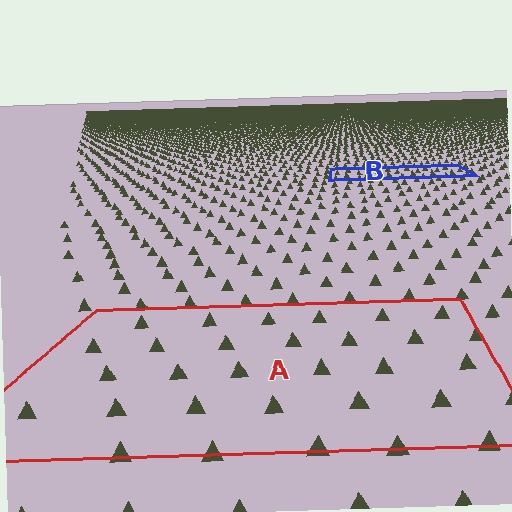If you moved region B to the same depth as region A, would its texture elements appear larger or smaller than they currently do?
They would appear larger. At a closer depth, the same texture elements are projected at a bigger on-screen size.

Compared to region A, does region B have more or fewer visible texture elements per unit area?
Region B has more texture elements per unit area — they are packed more densely because it is farther away.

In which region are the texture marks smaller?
The texture marks are smaller in region B, because it is farther away.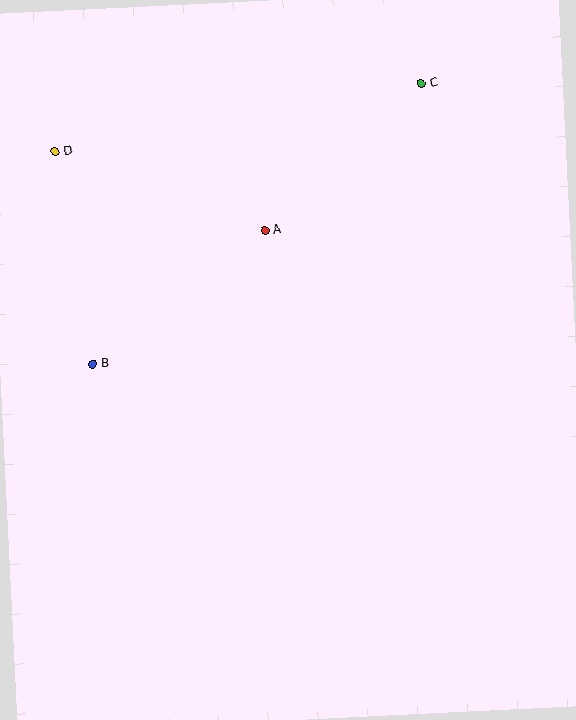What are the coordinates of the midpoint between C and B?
The midpoint between C and B is at (257, 224).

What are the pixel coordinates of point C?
Point C is at (422, 83).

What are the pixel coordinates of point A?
Point A is at (265, 230).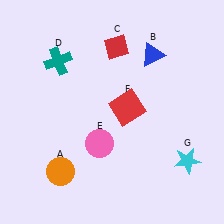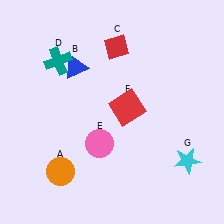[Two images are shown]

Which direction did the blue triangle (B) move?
The blue triangle (B) moved left.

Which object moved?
The blue triangle (B) moved left.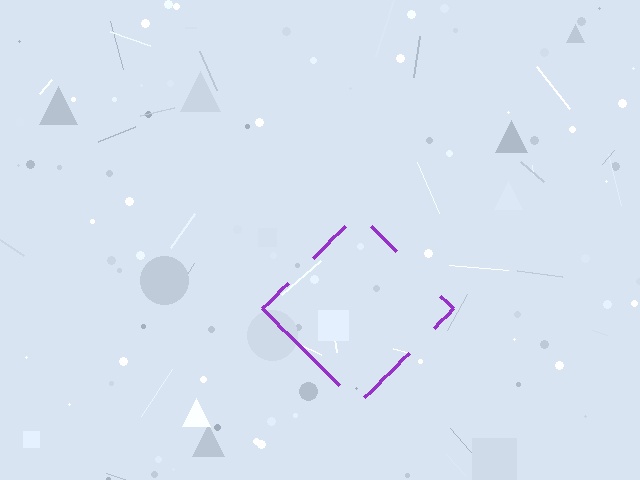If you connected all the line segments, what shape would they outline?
They would outline a diamond.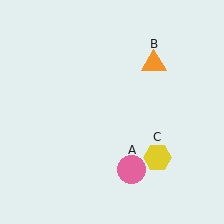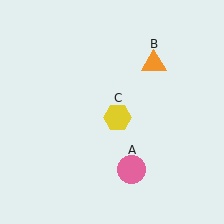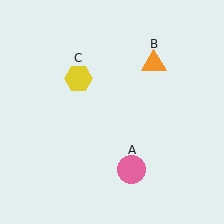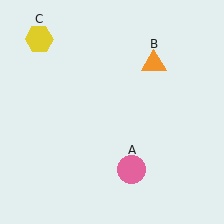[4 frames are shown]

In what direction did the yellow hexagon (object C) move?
The yellow hexagon (object C) moved up and to the left.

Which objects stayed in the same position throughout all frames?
Pink circle (object A) and orange triangle (object B) remained stationary.